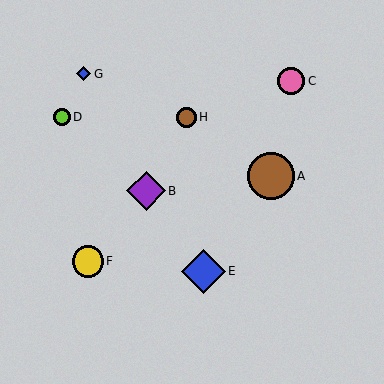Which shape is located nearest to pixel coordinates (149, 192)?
The purple diamond (labeled B) at (146, 191) is nearest to that location.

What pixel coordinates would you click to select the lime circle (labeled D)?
Click at (62, 117) to select the lime circle D.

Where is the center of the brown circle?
The center of the brown circle is at (271, 176).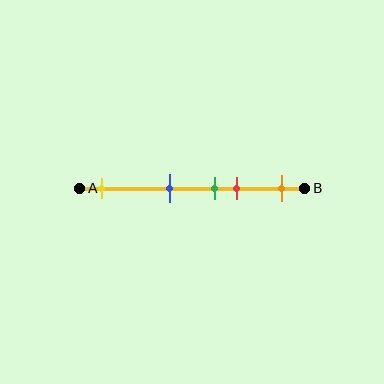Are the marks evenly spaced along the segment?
No, the marks are not evenly spaced.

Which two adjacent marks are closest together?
The green and red marks are the closest adjacent pair.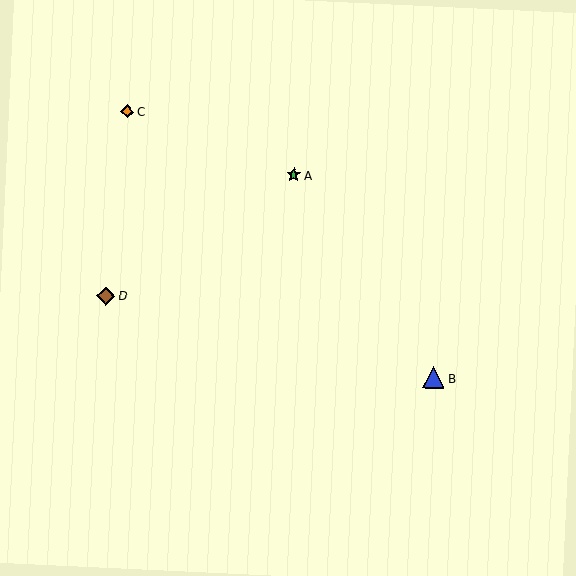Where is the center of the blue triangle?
The center of the blue triangle is at (434, 377).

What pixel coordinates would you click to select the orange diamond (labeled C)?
Click at (127, 112) to select the orange diamond C.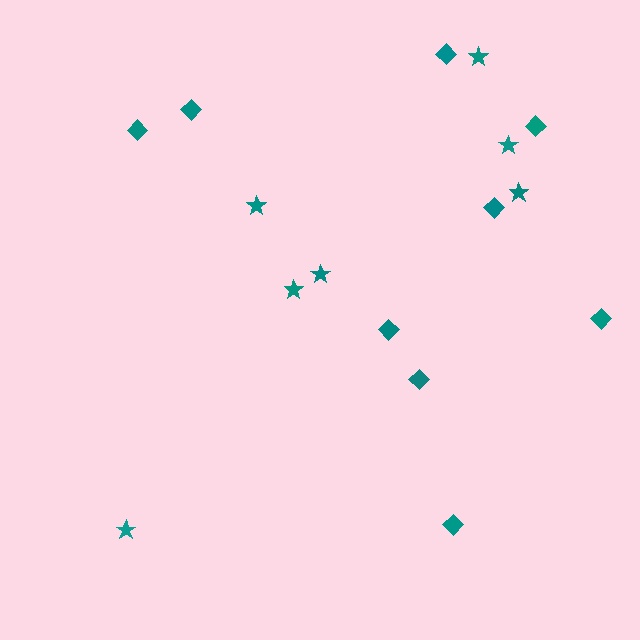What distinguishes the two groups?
There are 2 groups: one group of diamonds (9) and one group of stars (7).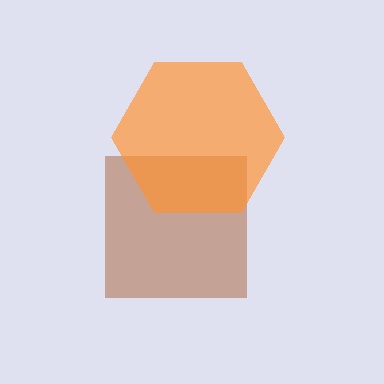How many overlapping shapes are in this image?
There are 2 overlapping shapes in the image.